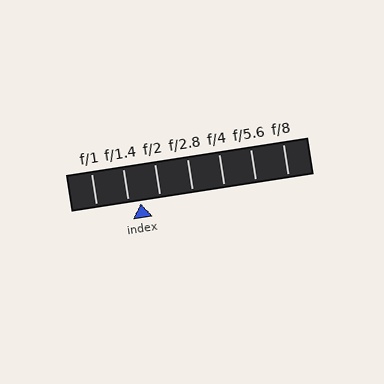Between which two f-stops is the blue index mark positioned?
The index mark is between f/1.4 and f/2.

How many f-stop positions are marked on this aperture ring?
There are 7 f-stop positions marked.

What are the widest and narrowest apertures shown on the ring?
The widest aperture shown is f/1 and the narrowest is f/8.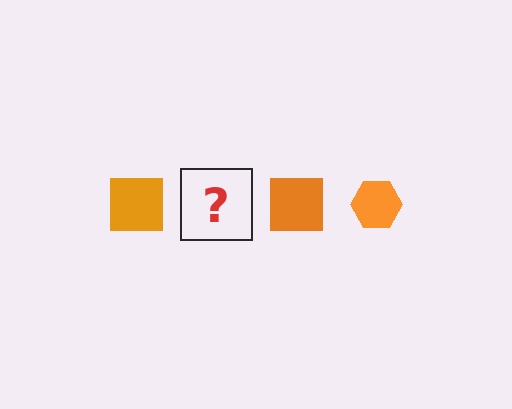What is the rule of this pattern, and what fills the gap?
The rule is that the pattern cycles through square, hexagon shapes in orange. The gap should be filled with an orange hexagon.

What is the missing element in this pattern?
The missing element is an orange hexagon.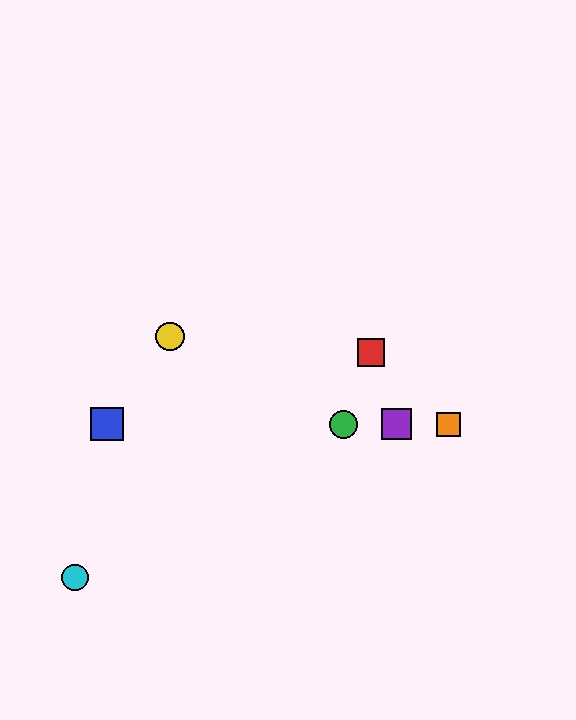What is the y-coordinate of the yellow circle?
The yellow circle is at y≈337.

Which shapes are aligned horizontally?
The blue square, the green circle, the purple square, the orange square are aligned horizontally.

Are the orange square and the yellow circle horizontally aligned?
No, the orange square is at y≈424 and the yellow circle is at y≈337.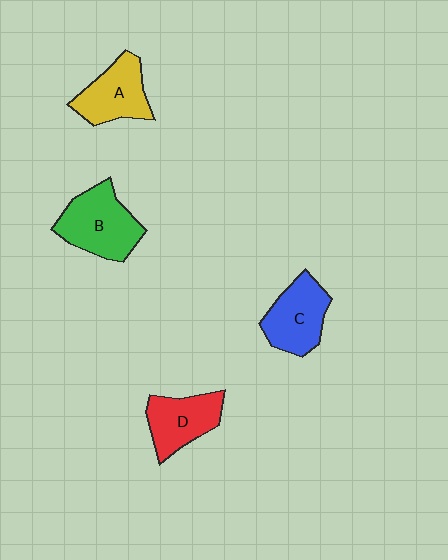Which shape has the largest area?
Shape B (green).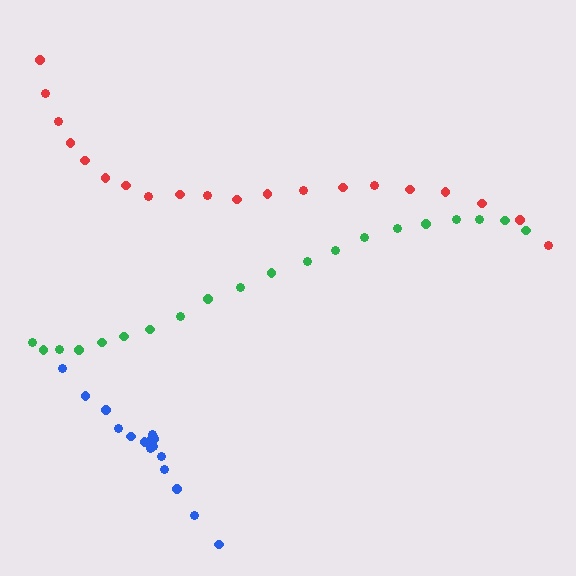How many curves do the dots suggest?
There are 3 distinct paths.